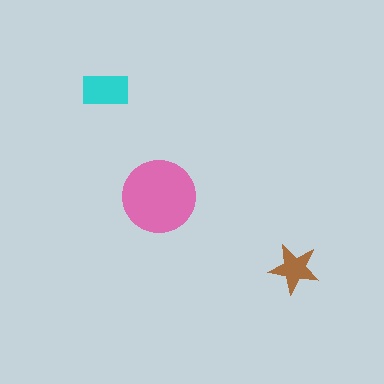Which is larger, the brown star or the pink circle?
The pink circle.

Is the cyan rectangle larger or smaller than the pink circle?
Smaller.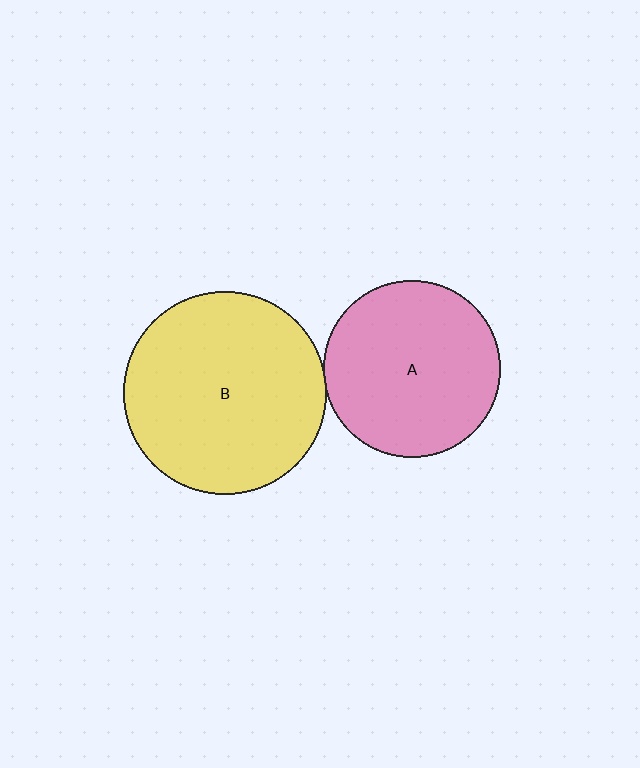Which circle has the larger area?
Circle B (yellow).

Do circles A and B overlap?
Yes.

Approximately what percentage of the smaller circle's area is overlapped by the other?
Approximately 5%.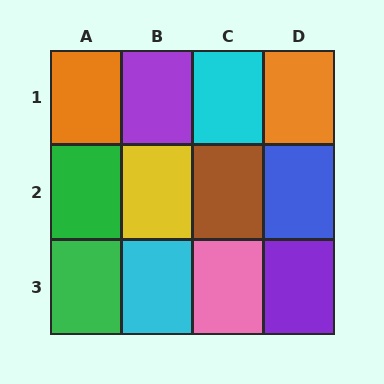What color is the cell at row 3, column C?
Pink.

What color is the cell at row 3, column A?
Green.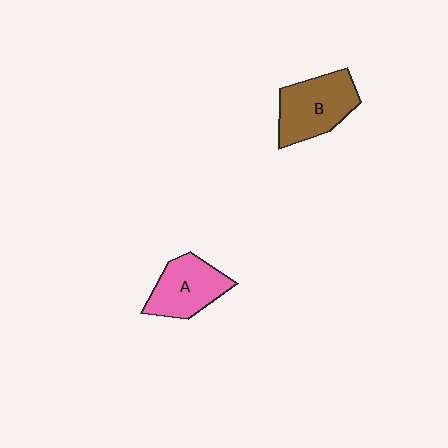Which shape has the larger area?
Shape B (brown).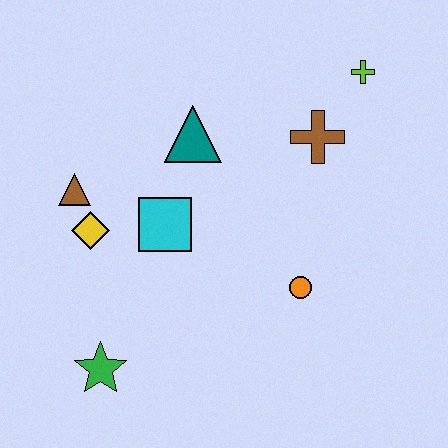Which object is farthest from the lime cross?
The green star is farthest from the lime cross.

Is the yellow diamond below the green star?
No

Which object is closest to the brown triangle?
The yellow diamond is closest to the brown triangle.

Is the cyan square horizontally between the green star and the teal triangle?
Yes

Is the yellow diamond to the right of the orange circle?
No